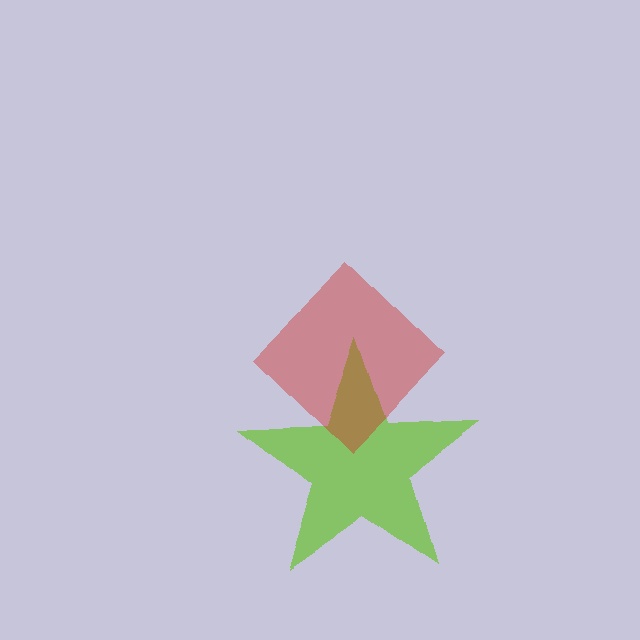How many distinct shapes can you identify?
There are 2 distinct shapes: a lime star, a red diamond.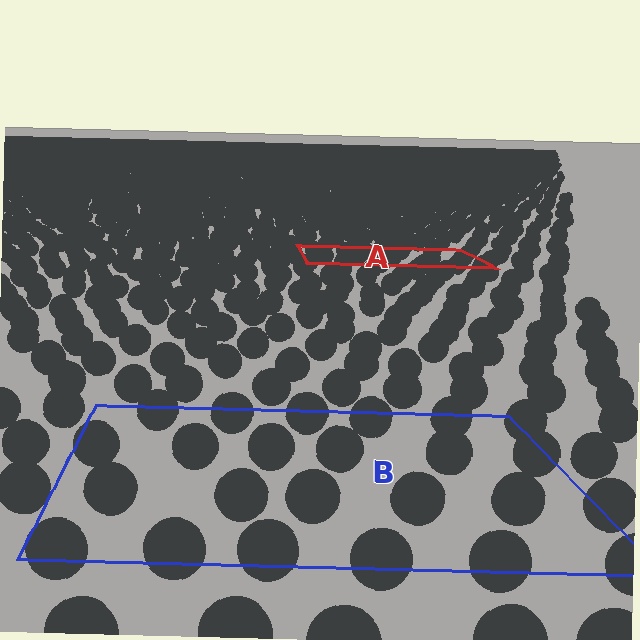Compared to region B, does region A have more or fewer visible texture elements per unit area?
Region A has more texture elements per unit area — they are packed more densely because it is farther away.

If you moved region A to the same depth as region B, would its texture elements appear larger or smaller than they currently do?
They would appear larger. At a closer depth, the same texture elements are projected at a bigger on-screen size.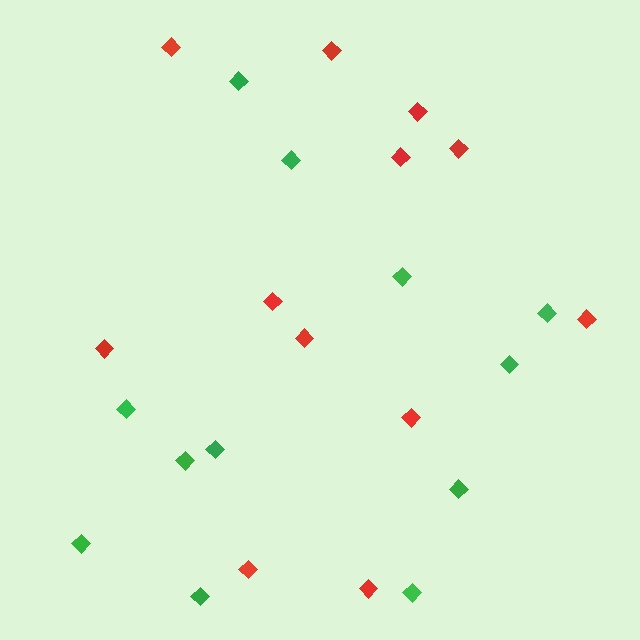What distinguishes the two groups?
There are 2 groups: one group of green diamonds (12) and one group of red diamonds (12).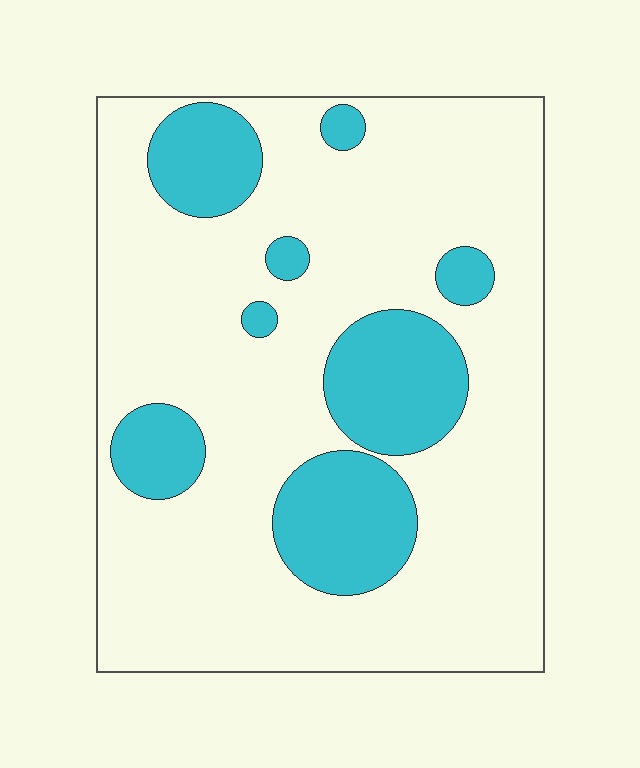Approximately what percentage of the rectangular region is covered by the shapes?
Approximately 25%.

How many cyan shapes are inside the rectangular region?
8.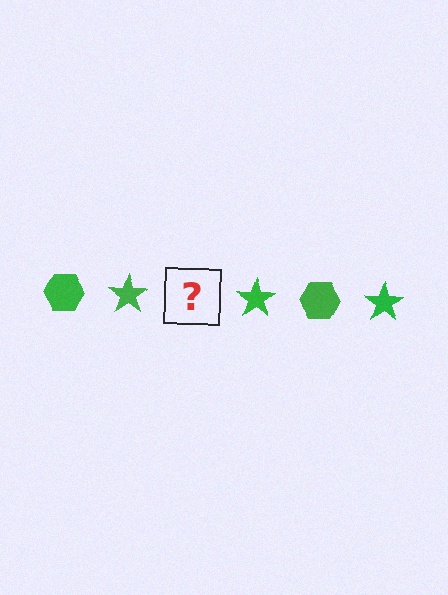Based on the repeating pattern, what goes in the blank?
The blank should be a green hexagon.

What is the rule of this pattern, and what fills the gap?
The rule is that the pattern cycles through hexagon, star shapes in green. The gap should be filled with a green hexagon.